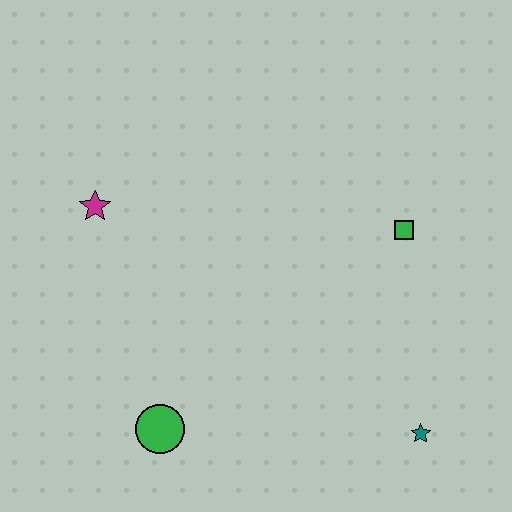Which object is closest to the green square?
The teal star is closest to the green square.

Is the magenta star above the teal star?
Yes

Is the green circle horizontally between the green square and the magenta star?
Yes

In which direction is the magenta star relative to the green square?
The magenta star is to the left of the green square.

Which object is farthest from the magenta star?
The teal star is farthest from the magenta star.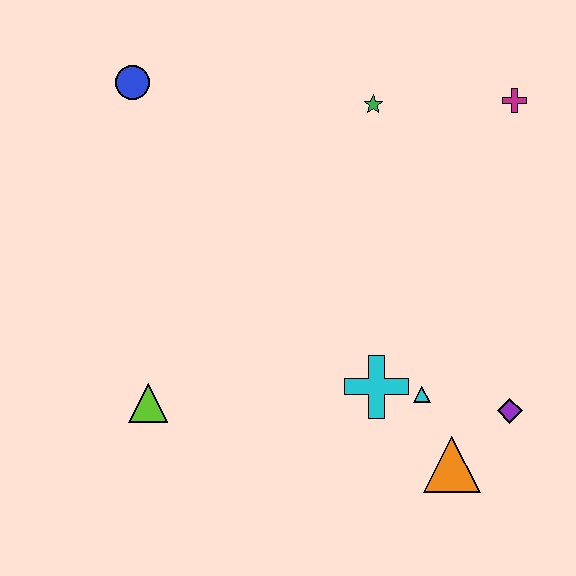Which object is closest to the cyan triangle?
The cyan cross is closest to the cyan triangle.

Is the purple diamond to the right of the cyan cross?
Yes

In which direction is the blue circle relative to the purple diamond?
The blue circle is to the left of the purple diamond.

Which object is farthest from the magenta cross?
The lime triangle is farthest from the magenta cross.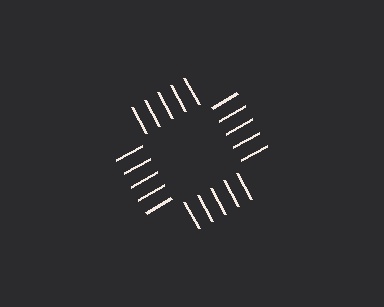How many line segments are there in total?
20 — 5 along each of the 4 edges.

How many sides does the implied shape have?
4 sides — the line-ends trace a square.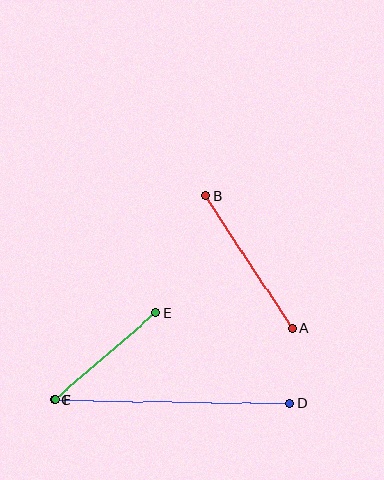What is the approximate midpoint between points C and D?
The midpoint is at approximately (172, 402) pixels.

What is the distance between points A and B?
The distance is approximately 158 pixels.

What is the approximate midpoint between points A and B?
The midpoint is at approximately (249, 262) pixels.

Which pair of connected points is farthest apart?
Points C and D are farthest apart.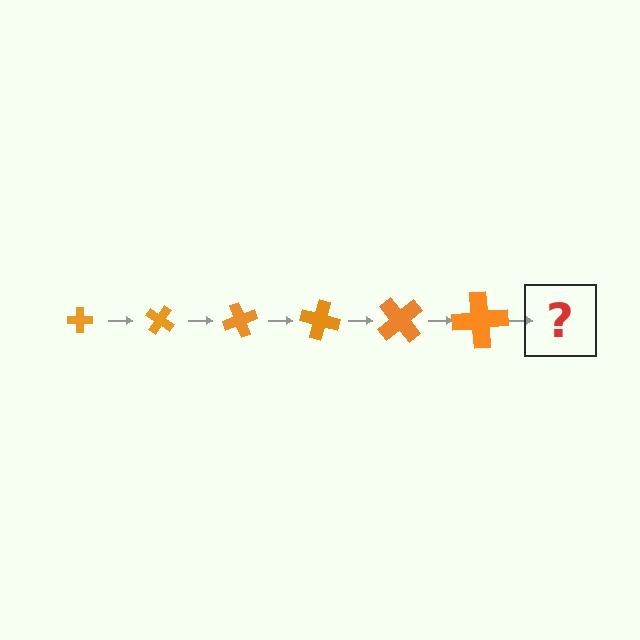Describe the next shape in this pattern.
It should be a cross, larger than the previous one and rotated 210 degrees from the start.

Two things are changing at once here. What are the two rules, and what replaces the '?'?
The two rules are that the cross grows larger each step and it rotates 35 degrees each step. The '?' should be a cross, larger than the previous one and rotated 210 degrees from the start.